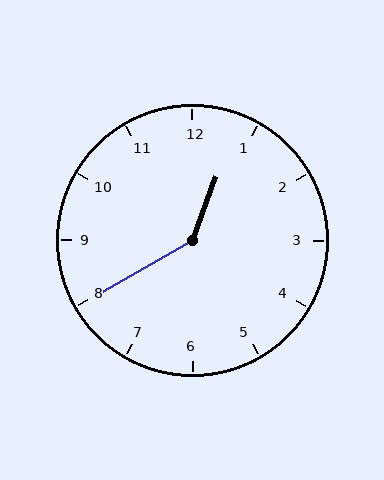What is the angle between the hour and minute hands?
Approximately 140 degrees.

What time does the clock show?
12:40.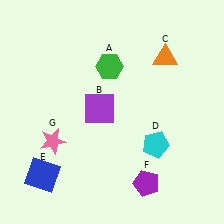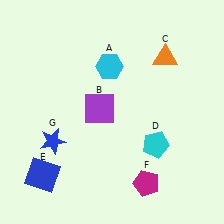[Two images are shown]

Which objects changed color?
A changed from green to cyan. F changed from purple to magenta. G changed from pink to blue.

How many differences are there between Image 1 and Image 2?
There are 3 differences between the two images.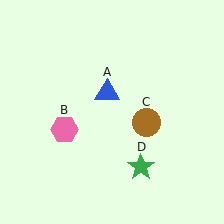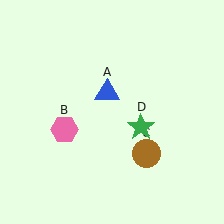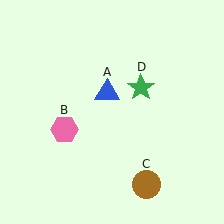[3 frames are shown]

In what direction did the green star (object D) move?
The green star (object D) moved up.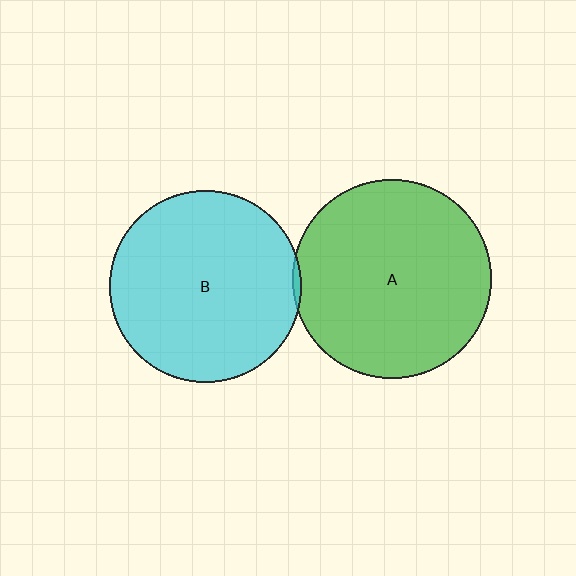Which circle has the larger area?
Circle A (green).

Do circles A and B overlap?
Yes.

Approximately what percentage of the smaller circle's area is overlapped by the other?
Approximately 5%.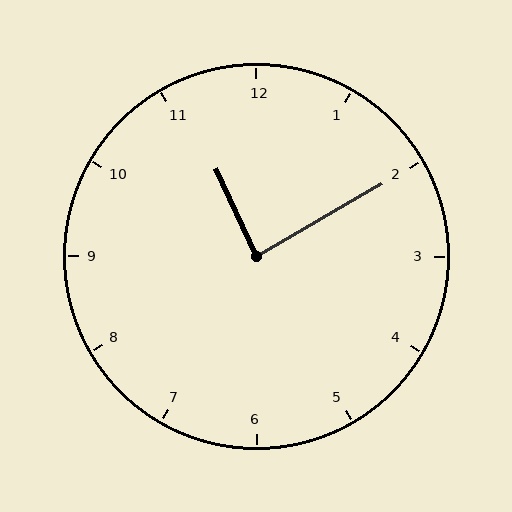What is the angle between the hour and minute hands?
Approximately 85 degrees.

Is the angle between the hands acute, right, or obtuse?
It is right.